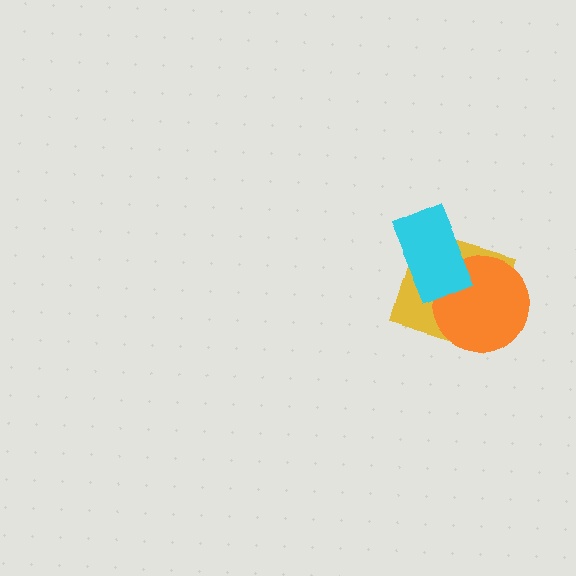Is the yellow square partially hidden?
Yes, it is partially covered by another shape.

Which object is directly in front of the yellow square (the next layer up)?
The orange circle is directly in front of the yellow square.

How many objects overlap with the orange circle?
2 objects overlap with the orange circle.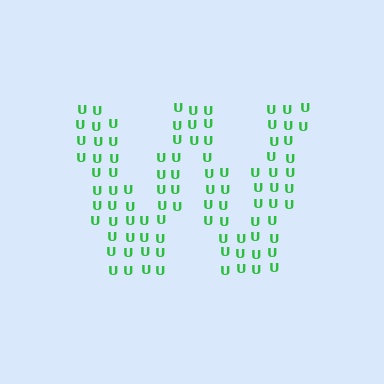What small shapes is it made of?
It is made of small letter U's.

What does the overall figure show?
The overall figure shows the letter W.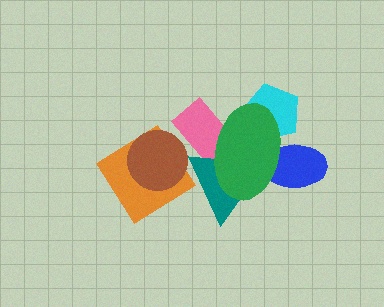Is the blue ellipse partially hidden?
Yes, it is partially covered by another shape.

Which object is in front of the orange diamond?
The brown circle is in front of the orange diamond.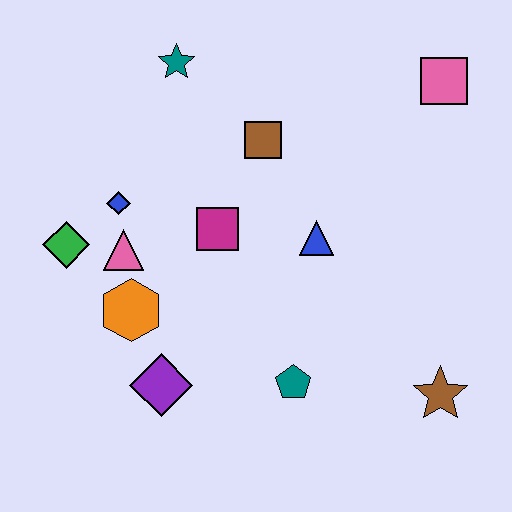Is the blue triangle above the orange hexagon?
Yes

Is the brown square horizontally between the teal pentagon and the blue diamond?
Yes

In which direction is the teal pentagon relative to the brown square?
The teal pentagon is below the brown square.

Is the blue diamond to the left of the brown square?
Yes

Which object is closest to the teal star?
The brown square is closest to the teal star.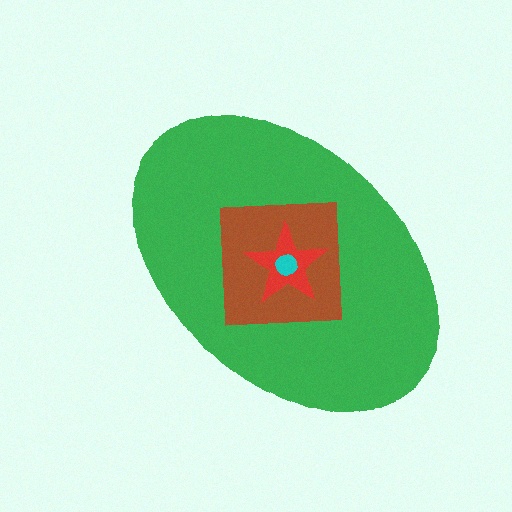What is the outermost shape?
The green ellipse.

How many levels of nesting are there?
4.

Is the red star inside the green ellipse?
Yes.